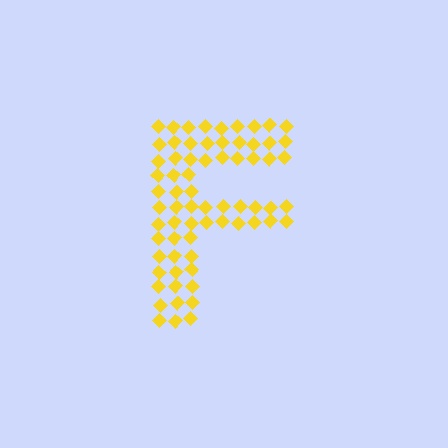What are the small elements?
The small elements are diamonds.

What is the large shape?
The large shape is the letter F.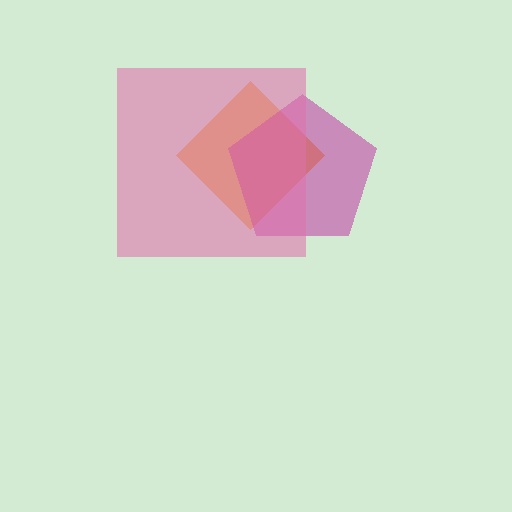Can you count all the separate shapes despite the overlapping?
Yes, there are 3 separate shapes.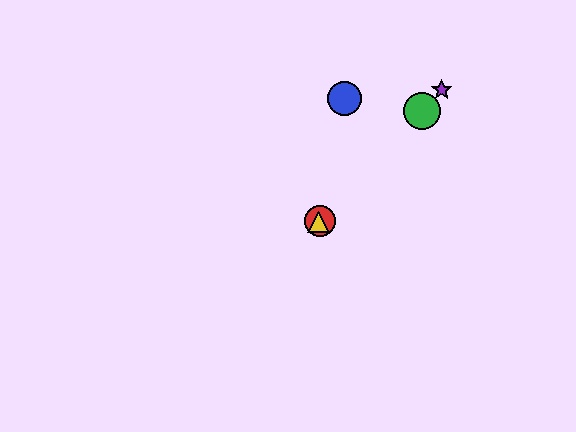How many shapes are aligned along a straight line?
4 shapes (the red circle, the green circle, the yellow triangle, the purple star) are aligned along a straight line.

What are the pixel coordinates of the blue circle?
The blue circle is at (345, 99).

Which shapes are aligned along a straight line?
The red circle, the green circle, the yellow triangle, the purple star are aligned along a straight line.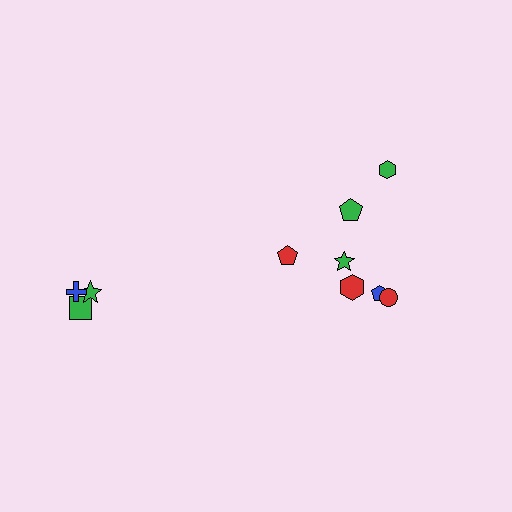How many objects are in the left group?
There are 3 objects.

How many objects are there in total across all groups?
There are 10 objects.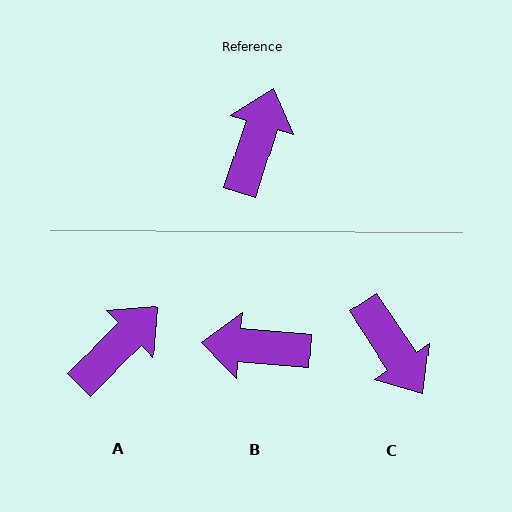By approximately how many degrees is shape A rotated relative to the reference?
Approximately 27 degrees clockwise.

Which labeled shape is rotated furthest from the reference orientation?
C, about 129 degrees away.